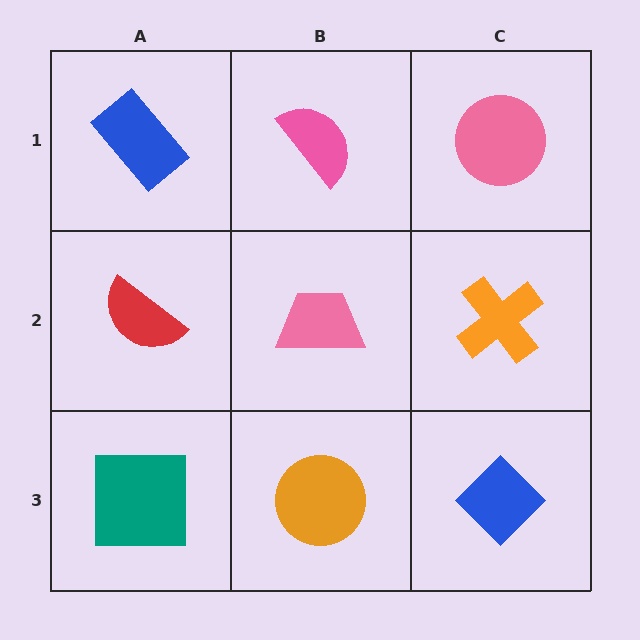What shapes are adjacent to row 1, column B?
A pink trapezoid (row 2, column B), a blue rectangle (row 1, column A), a pink circle (row 1, column C).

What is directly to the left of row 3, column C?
An orange circle.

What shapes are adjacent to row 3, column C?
An orange cross (row 2, column C), an orange circle (row 3, column B).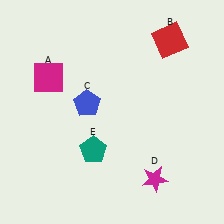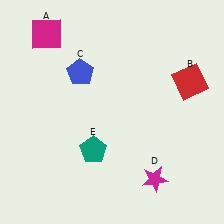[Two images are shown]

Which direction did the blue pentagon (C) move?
The blue pentagon (C) moved up.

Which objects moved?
The objects that moved are: the magenta square (A), the red square (B), the blue pentagon (C).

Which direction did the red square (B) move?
The red square (B) moved down.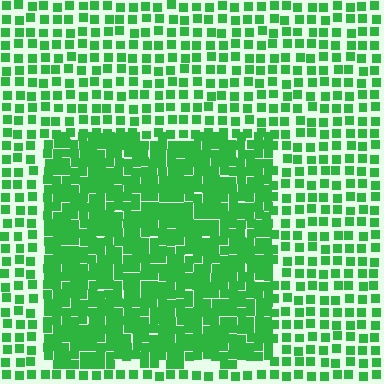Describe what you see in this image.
The image contains small green elements arranged at two different densities. A rectangle-shaped region is visible where the elements are more densely packed than the surrounding area.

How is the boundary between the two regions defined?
The boundary is defined by a change in element density (approximately 2.1x ratio). All elements are the same color, size, and shape.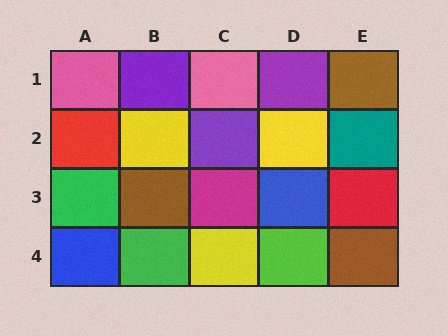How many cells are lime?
1 cell is lime.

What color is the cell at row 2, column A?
Red.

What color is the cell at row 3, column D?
Blue.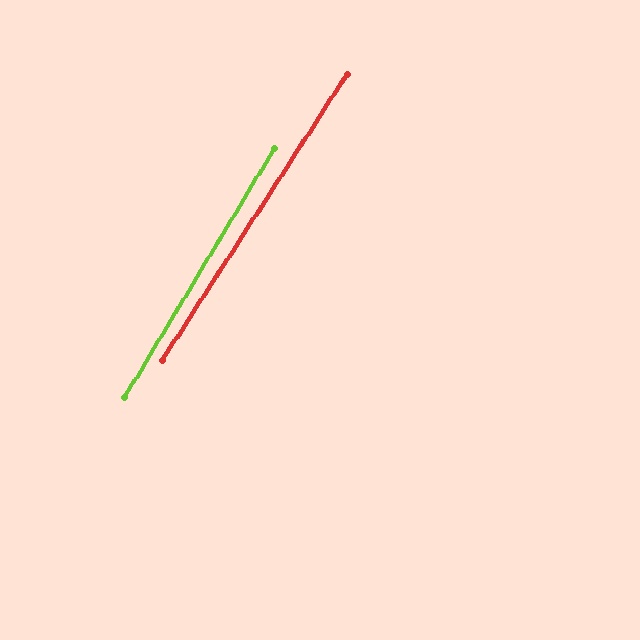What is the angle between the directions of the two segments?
Approximately 2 degrees.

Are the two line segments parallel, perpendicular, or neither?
Parallel — their directions differ by only 1.7°.